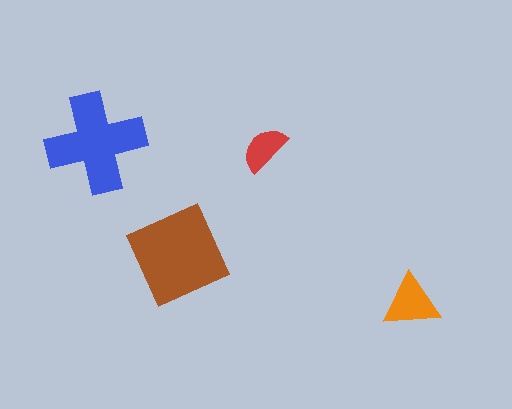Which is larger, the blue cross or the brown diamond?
The brown diamond.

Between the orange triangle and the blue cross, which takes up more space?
The blue cross.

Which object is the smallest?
The red semicircle.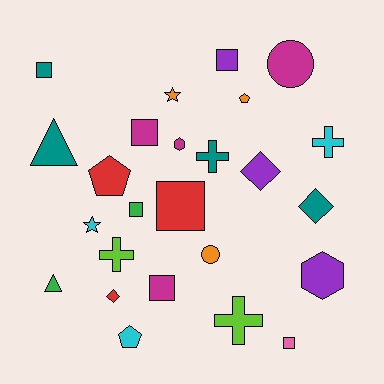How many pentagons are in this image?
There are 3 pentagons.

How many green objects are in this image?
There are 2 green objects.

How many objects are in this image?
There are 25 objects.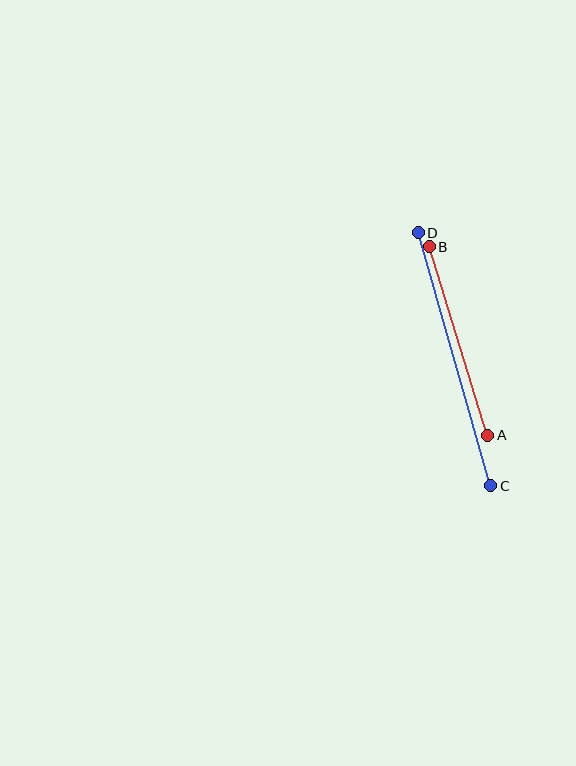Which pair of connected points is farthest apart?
Points C and D are farthest apart.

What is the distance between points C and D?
The distance is approximately 263 pixels.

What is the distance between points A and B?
The distance is approximately 198 pixels.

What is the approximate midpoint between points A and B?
The midpoint is at approximately (459, 341) pixels.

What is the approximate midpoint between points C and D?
The midpoint is at approximately (454, 359) pixels.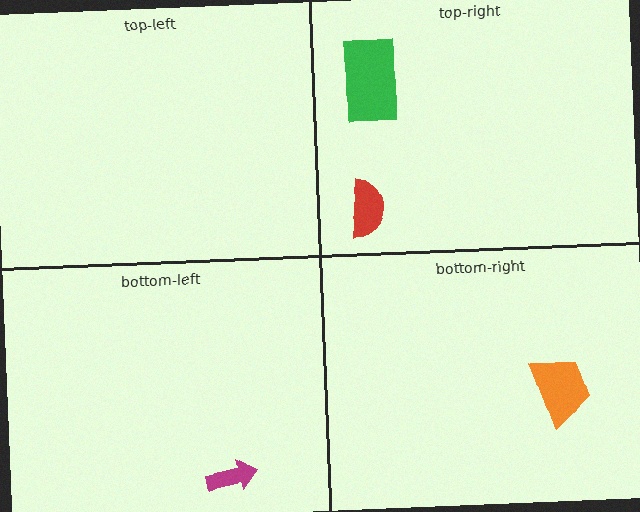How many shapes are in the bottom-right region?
1.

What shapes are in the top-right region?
The green rectangle, the red semicircle.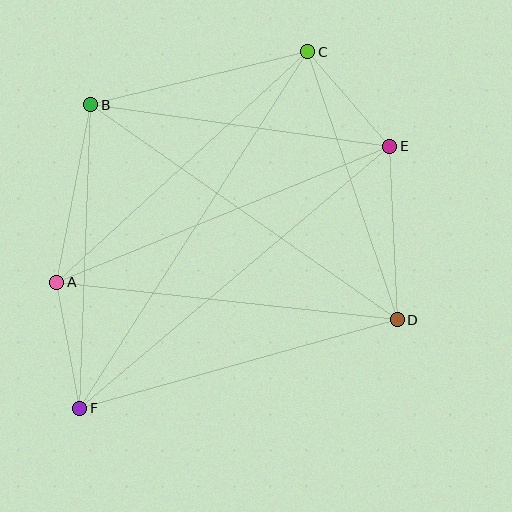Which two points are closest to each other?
Points C and E are closest to each other.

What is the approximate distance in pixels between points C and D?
The distance between C and D is approximately 283 pixels.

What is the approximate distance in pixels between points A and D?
The distance between A and D is approximately 342 pixels.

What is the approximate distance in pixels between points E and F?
The distance between E and F is approximately 406 pixels.